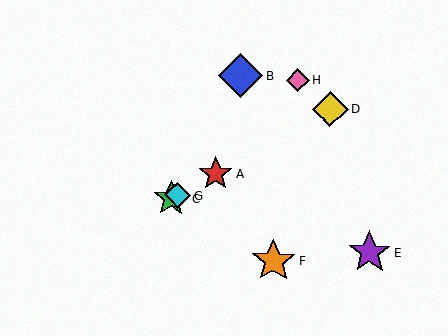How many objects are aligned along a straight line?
4 objects (A, C, D, G) are aligned along a straight line.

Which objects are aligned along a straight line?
Objects A, C, D, G are aligned along a straight line.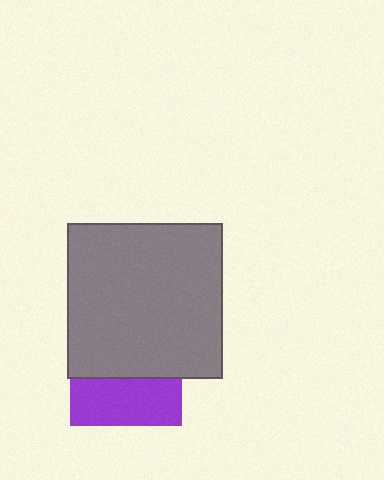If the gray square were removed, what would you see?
You would see the complete purple square.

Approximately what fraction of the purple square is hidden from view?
Roughly 58% of the purple square is hidden behind the gray square.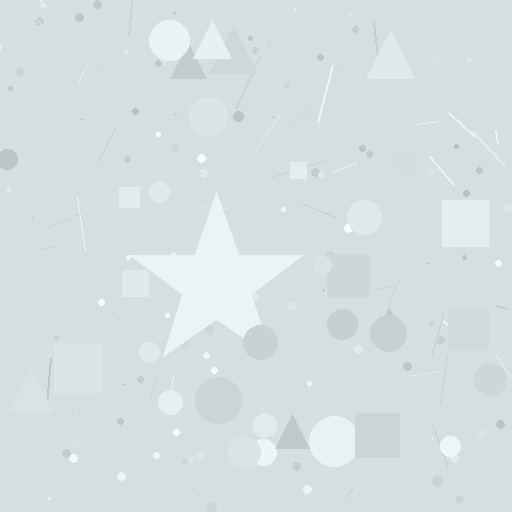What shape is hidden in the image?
A star is hidden in the image.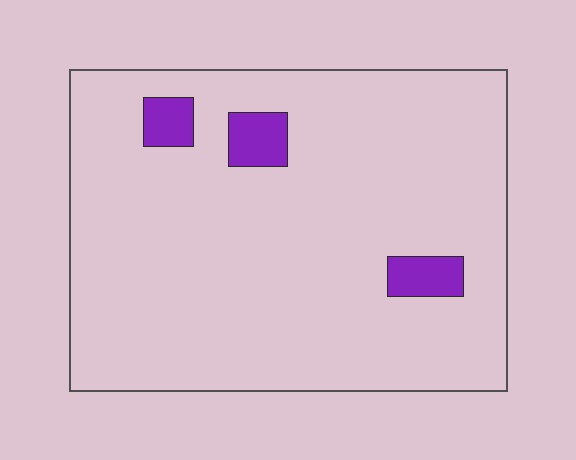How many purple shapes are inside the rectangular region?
3.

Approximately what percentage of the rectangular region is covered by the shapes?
Approximately 5%.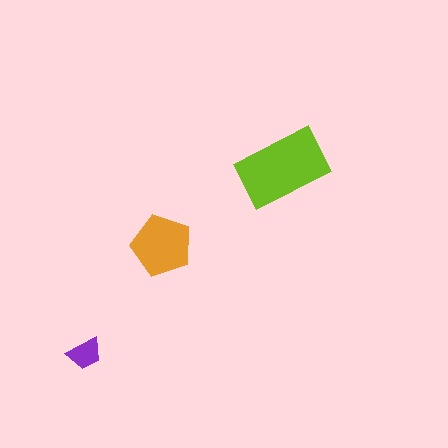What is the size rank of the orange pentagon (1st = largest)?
2nd.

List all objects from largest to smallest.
The lime rectangle, the orange pentagon, the purple trapezoid.